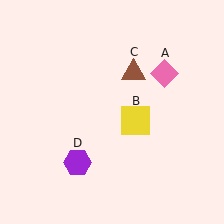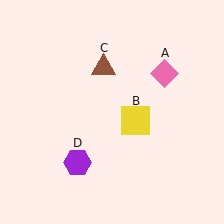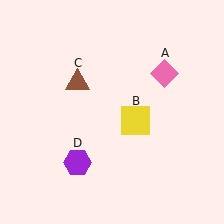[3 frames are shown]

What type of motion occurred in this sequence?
The brown triangle (object C) rotated counterclockwise around the center of the scene.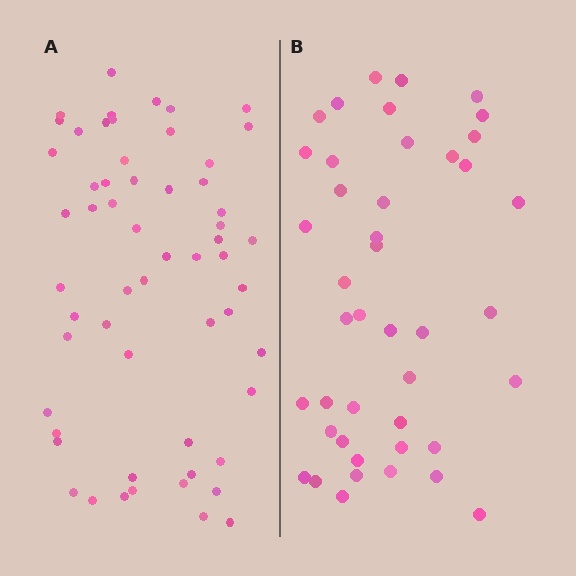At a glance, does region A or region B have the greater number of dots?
Region A (the left region) has more dots.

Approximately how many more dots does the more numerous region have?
Region A has approximately 15 more dots than region B.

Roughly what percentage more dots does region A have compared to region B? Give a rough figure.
About 35% more.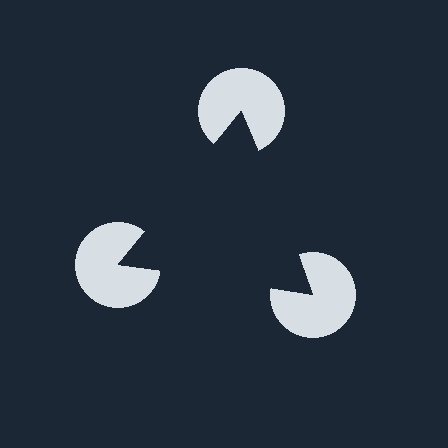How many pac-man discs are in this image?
There are 3 — one at each vertex of the illusory triangle.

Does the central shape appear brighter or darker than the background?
It typically appears slightly darker than the background, even though no actual brightness change is drawn.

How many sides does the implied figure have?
3 sides.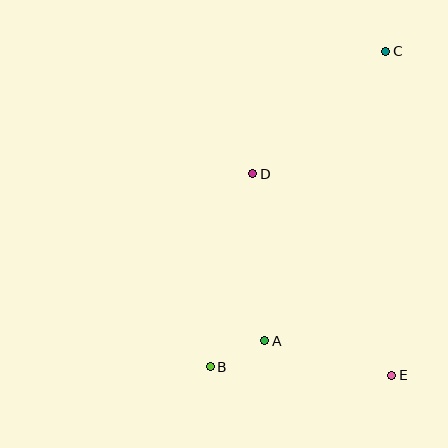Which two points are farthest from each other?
Points B and C are farthest from each other.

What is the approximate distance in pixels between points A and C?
The distance between A and C is approximately 314 pixels.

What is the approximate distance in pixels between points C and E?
The distance between C and E is approximately 324 pixels.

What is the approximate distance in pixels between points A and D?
The distance between A and D is approximately 167 pixels.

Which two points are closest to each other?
Points A and B are closest to each other.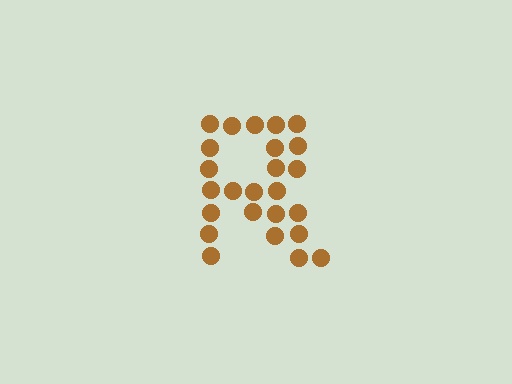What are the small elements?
The small elements are circles.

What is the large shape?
The large shape is the letter R.